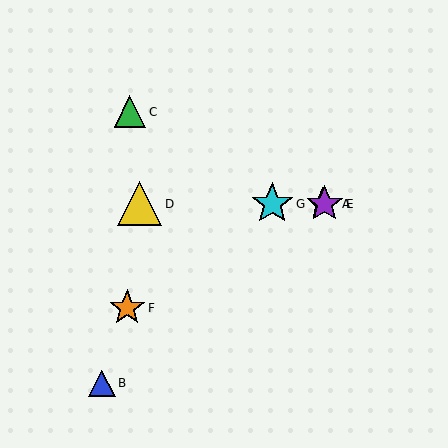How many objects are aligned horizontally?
4 objects (A, D, E, G) are aligned horizontally.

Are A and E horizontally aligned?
Yes, both are at y≈204.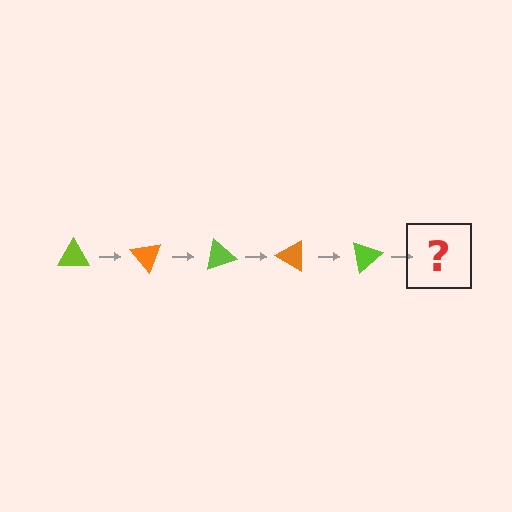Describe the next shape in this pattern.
It should be an orange triangle, rotated 250 degrees from the start.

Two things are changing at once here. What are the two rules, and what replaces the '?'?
The two rules are that it rotates 50 degrees each step and the color cycles through lime and orange. The '?' should be an orange triangle, rotated 250 degrees from the start.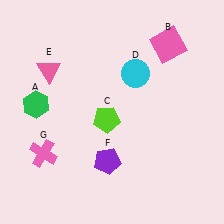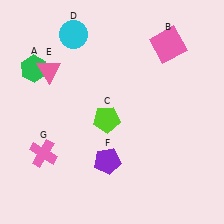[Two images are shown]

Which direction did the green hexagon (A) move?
The green hexagon (A) moved up.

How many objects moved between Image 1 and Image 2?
2 objects moved between the two images.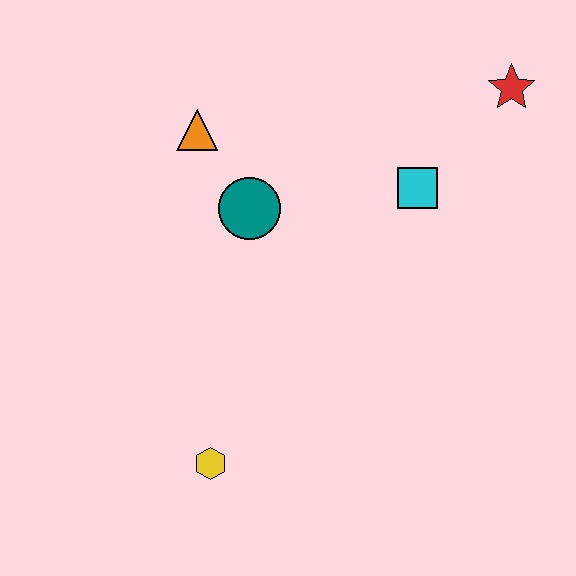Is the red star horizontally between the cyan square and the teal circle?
No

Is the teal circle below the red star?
Yes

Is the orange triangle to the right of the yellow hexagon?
No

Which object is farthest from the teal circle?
The red star is farthest from the teal circle.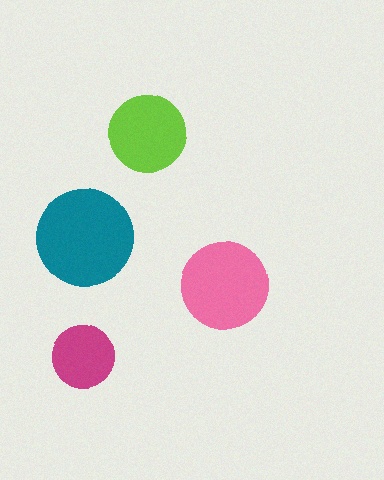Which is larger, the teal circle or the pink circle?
The teal one.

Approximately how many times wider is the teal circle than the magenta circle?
About 1.5 times wider.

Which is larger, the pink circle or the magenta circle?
The pink one.